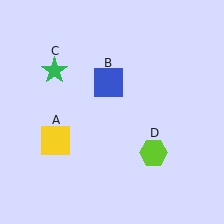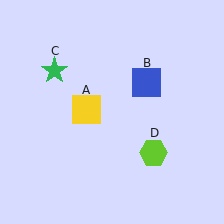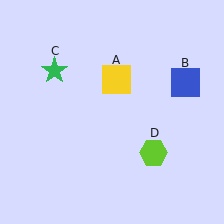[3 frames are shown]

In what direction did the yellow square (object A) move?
The yellow square (object A) moved up and to the right.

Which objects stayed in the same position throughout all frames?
Green star (object C) and lime hexagon (object D) remained stationary.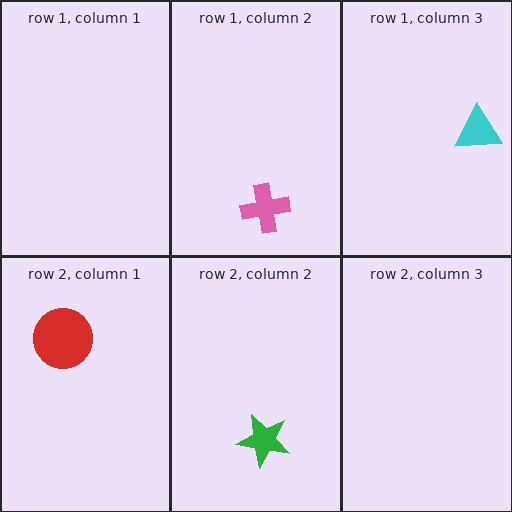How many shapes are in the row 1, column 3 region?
1.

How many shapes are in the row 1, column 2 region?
1.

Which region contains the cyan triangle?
The row 1, column 3 region.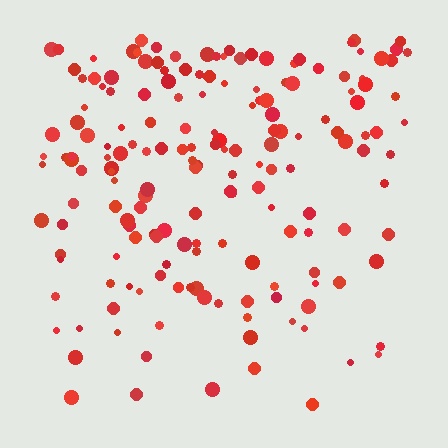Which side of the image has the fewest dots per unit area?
The bottom.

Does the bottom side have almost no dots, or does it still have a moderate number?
Still a moderate number, just noticeably fewer than the top.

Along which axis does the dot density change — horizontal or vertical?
Vertical.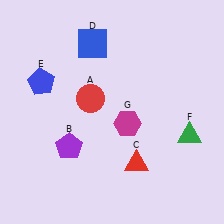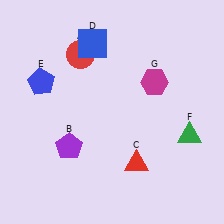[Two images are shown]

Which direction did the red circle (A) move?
The red circle (A) moved up.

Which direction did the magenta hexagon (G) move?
The magenta hexagon (G) moved up.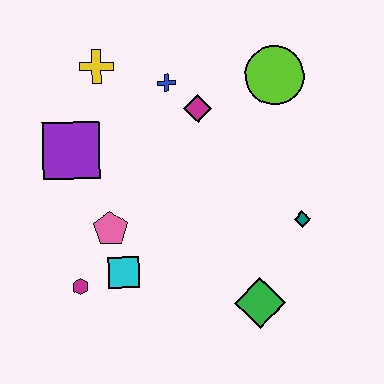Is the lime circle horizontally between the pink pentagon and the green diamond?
No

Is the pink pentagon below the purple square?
Yes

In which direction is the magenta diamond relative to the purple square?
The magenta diamond is to the right of the purple square.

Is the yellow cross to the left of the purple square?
No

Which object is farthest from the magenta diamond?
The magenta hexagon is farthest from the magenta diamond.